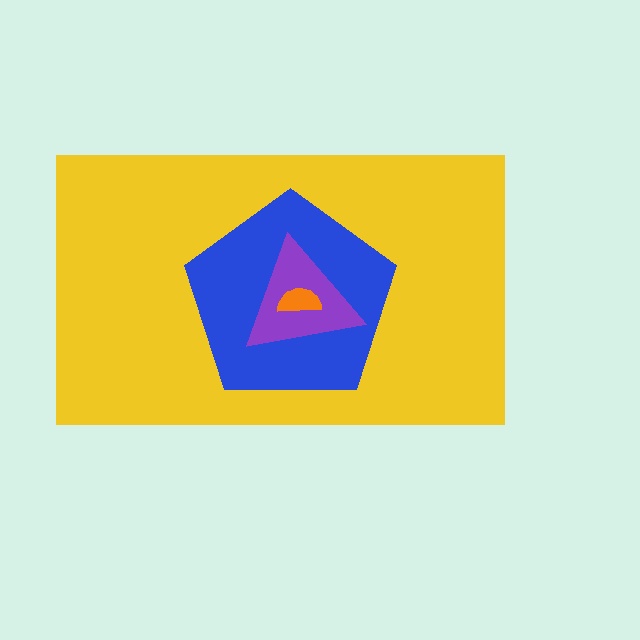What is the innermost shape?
The orange semicircle.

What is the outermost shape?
The yellow rectangle.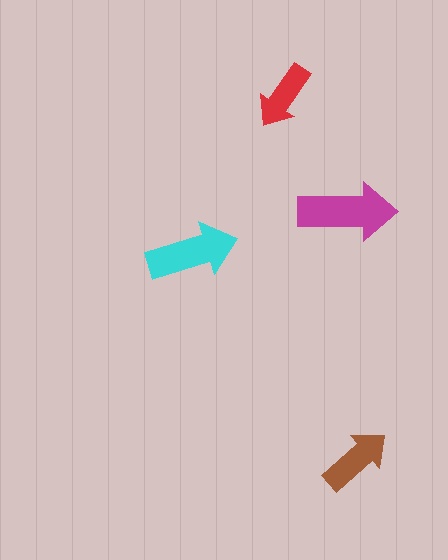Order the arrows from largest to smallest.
the magenta one, the cyan one, the brown one, the red one.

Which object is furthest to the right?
The brown arrow is rightmost.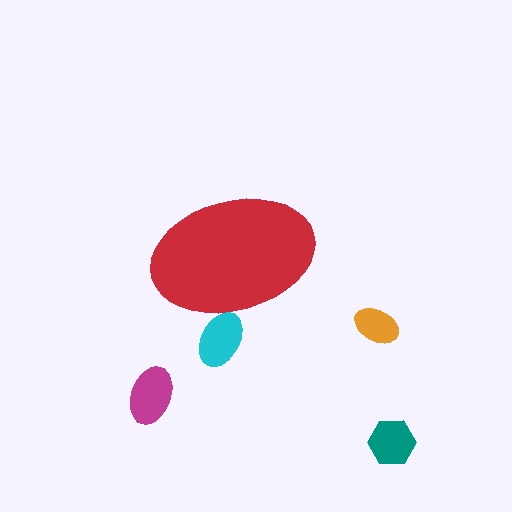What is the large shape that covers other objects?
A red ellipse.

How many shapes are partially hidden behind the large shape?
1 shape is partially hidden.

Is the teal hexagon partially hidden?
No, the teal hexagon is fully visible.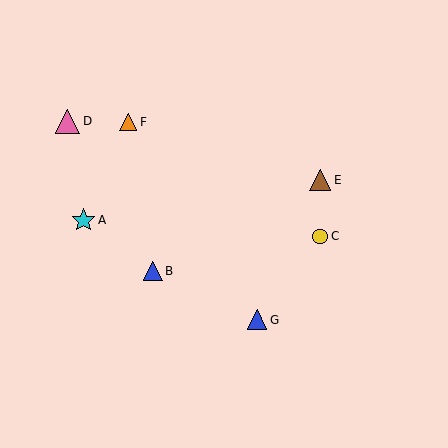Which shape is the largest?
The pink triangle (labeled D) is the largest.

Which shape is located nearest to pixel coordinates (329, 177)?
The brown triangle (labeled E) at (320, 180) is nearest to that location.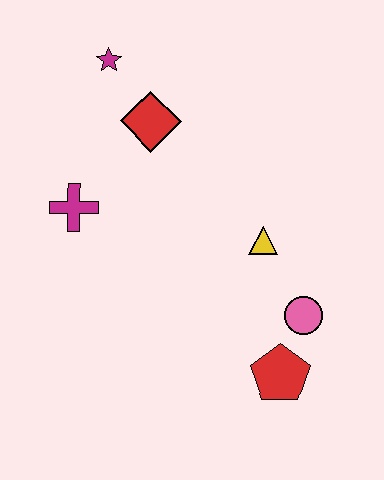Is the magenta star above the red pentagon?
Yes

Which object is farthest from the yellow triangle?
The magenta star is farthest from the yellow triangle.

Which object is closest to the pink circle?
The red pentagon is closest to the pink circle.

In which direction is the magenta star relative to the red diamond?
The magenta star is above the red diamond.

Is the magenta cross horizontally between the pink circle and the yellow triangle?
No